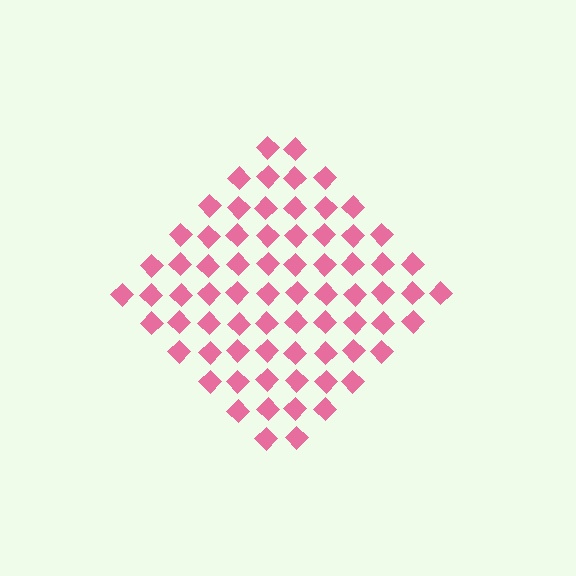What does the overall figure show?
The overall figure shows a diamond.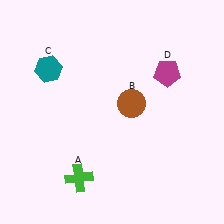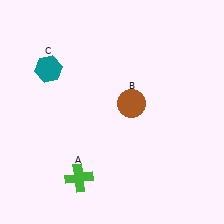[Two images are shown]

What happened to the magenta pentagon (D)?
The magenta pentagon (D) was removed in Image 2. It was in the top-right area of Image 1.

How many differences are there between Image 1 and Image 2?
There is 1 difference between the two images.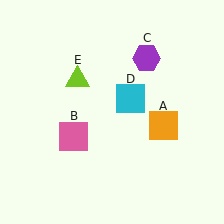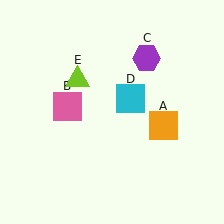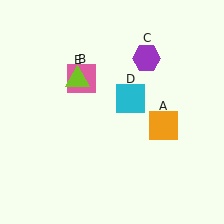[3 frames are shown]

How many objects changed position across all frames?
1 object changed position: pink square (object B).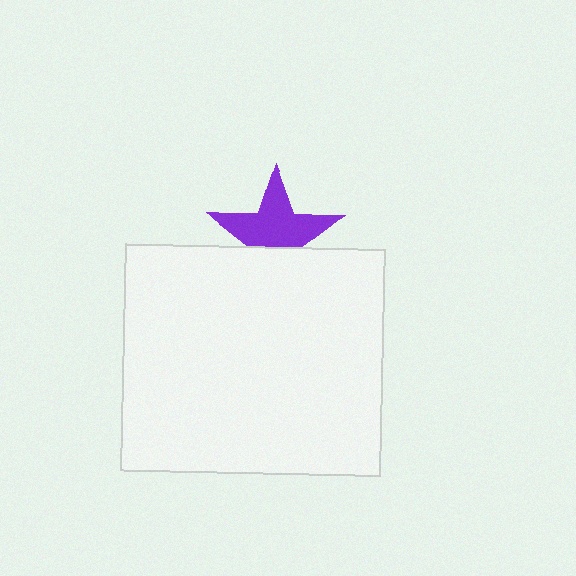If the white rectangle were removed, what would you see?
You would see the complete purple star.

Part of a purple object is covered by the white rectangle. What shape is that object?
It is a star.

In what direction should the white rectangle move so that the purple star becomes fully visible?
The white rectangle should move down. That is the shortest direction to clear the overlap and leave the purple star fully visible.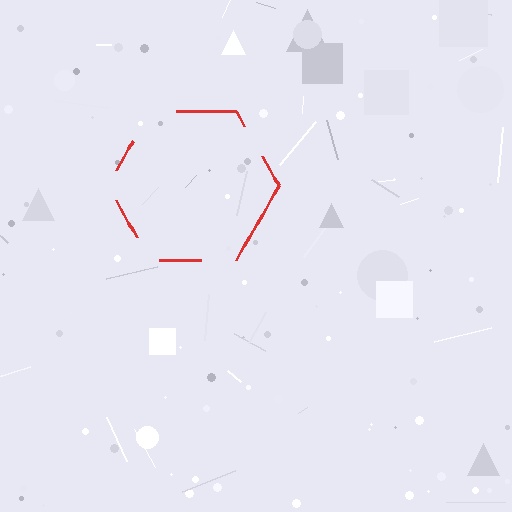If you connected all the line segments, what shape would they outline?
They would outline a hexagon.